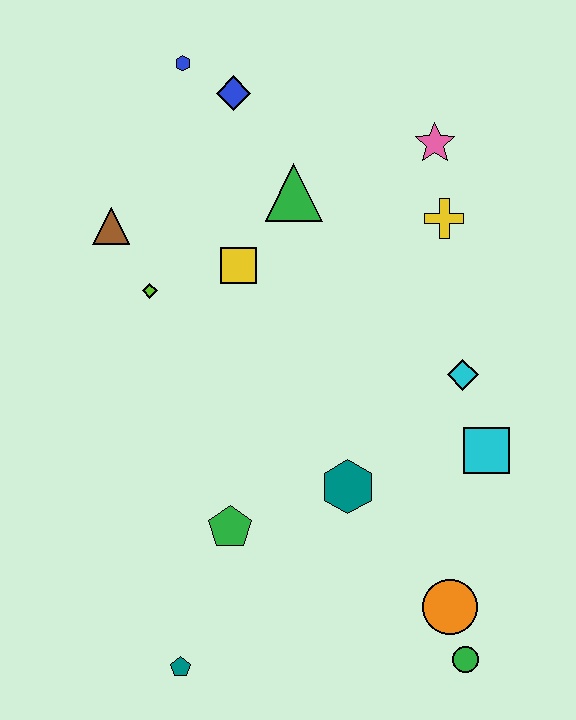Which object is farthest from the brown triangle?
The green circle is farthest from the brown triangle.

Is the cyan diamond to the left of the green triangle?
No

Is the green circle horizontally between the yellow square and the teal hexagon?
No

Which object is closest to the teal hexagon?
The green pentagon is closest to the teal hexagon.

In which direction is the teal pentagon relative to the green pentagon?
The teal pentagon is below the green pentagon.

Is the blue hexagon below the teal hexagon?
No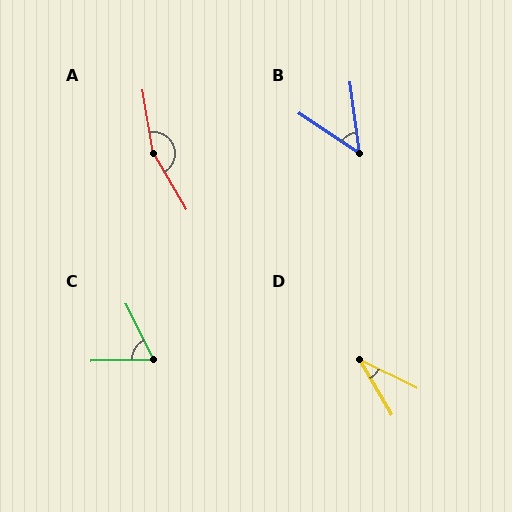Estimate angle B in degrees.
Approximately 49 degrees.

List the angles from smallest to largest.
D (33°), B (49°), C (65°), A (159°).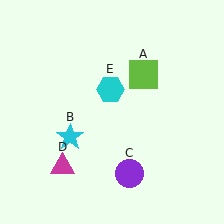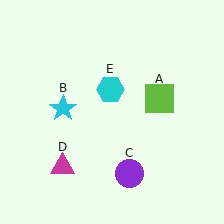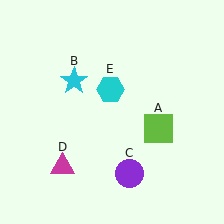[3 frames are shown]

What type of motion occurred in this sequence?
The lime square (object A), cyan star (object B) rotated clockwise around the center of the scene.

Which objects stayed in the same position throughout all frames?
Purple circle (object C) and magenta triangle (object D) and cyan hexagon (object E) remained stationary.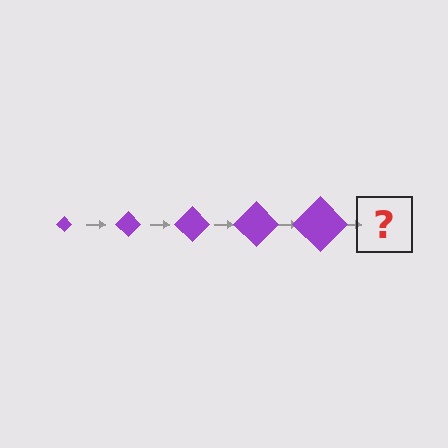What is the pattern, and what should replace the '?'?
The pattern is that the diamond gets progressively larger each step. The '?' should be a purple diamond, larger than the previous one.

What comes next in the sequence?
The next element should be a purple diamond, larger than the previous one.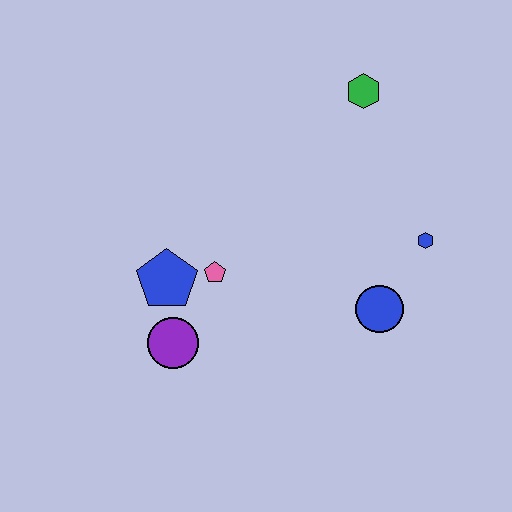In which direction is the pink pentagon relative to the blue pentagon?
The pink pentagon is to the right of the blue pentagon.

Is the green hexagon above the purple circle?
Yes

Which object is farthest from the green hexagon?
The purple circle is farthest from the green hexagon.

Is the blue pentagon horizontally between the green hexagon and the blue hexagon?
No